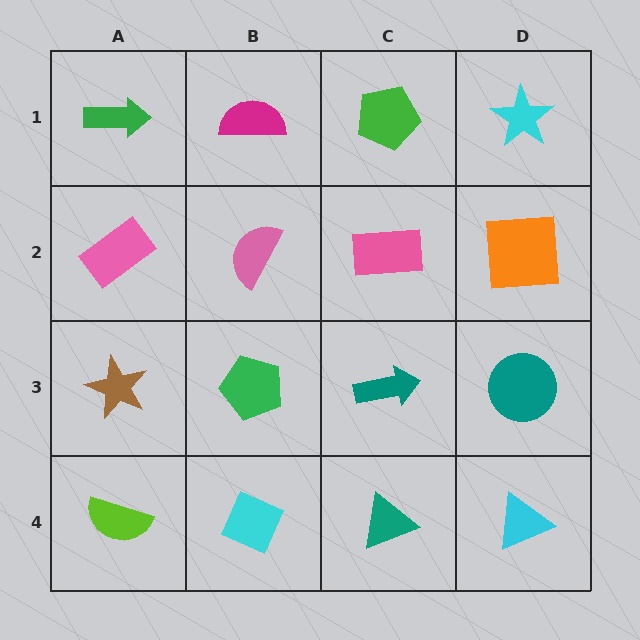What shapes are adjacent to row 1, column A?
A pink rectangle (row 2, column A), a magenta semicircle (row 1, column B).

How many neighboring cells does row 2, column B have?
4.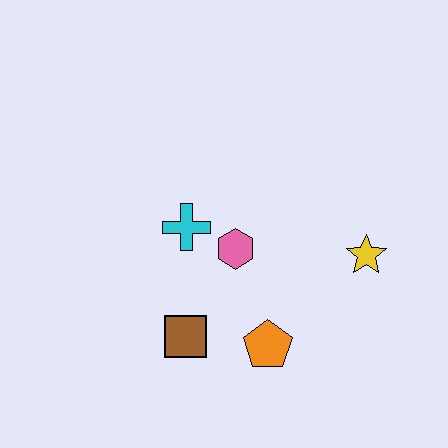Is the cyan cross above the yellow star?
Yes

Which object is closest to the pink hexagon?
The cyan cross is closest to the pink hexagon.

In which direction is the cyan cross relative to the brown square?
The cyan cross is above the brown square.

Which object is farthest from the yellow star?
The brown square is farthest from the yellow star.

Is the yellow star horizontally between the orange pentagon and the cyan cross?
No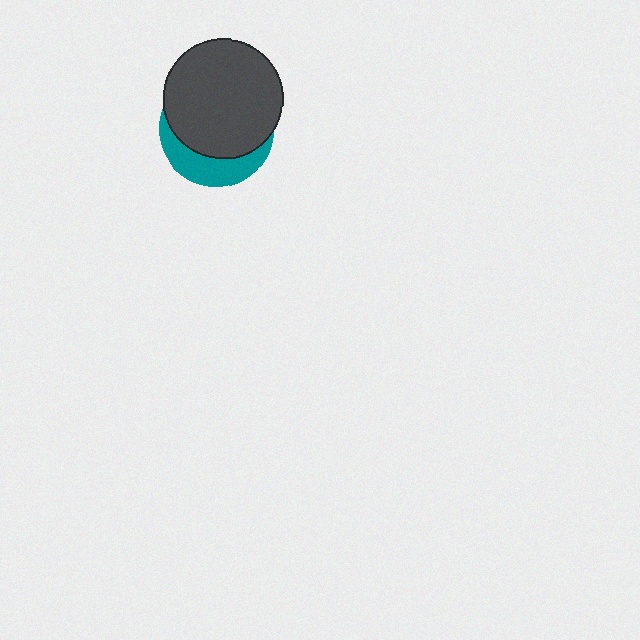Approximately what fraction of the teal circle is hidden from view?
Roughly 70% of the teal circle is hidden behind the dark gray circle.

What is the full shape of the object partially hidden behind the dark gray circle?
The partially hidden object is a teal circle.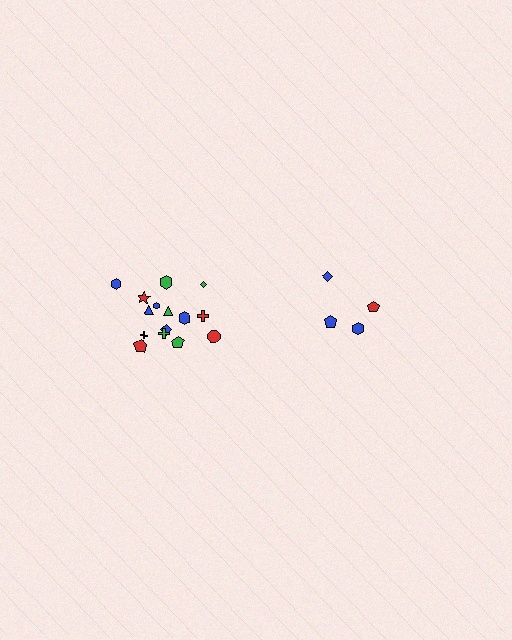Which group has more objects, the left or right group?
The left group.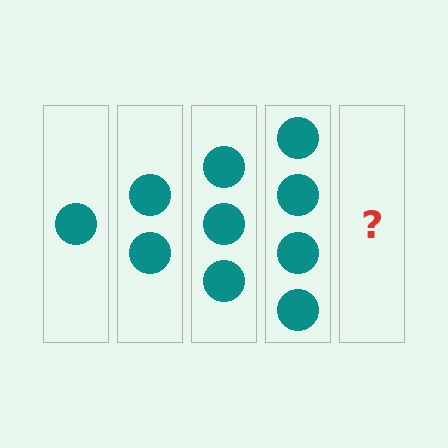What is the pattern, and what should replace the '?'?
The pattern is that each step adds one more circle. The '?' should be 5 circles.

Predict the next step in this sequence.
The next step is 5 circles.